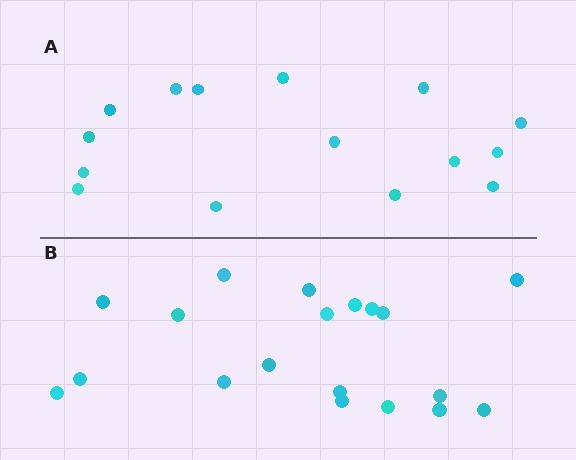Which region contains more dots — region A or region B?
Region B (the bottom region) has more dots.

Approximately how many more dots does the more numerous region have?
Region B has about 4 more dots than region A.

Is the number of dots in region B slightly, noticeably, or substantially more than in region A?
Region B has noticeably more, but not dramatically so. The ratio is roughly 1.3 to 1.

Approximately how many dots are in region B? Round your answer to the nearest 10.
About 20 dots. (The exact count is 19, which rounds to 20.)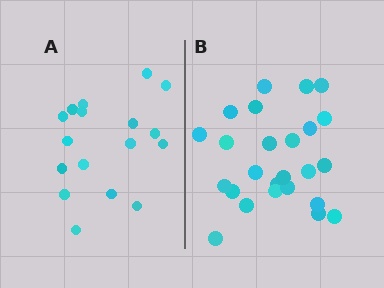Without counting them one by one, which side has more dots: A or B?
Region B (the right region) has more dots.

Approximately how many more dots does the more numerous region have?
Region B has roughly 8 or so more dots than region A.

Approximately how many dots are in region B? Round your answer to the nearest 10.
About 20 dots. (The exact count is 25, which rounds to 20.)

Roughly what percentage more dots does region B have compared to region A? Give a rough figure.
About 45% more.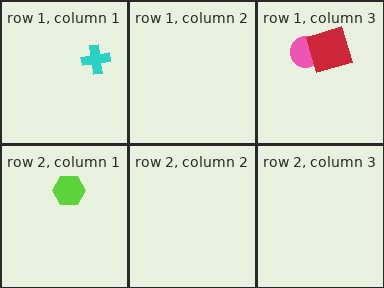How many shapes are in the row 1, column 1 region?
1.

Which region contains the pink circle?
The row 1, column 3 region.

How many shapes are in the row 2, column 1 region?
1.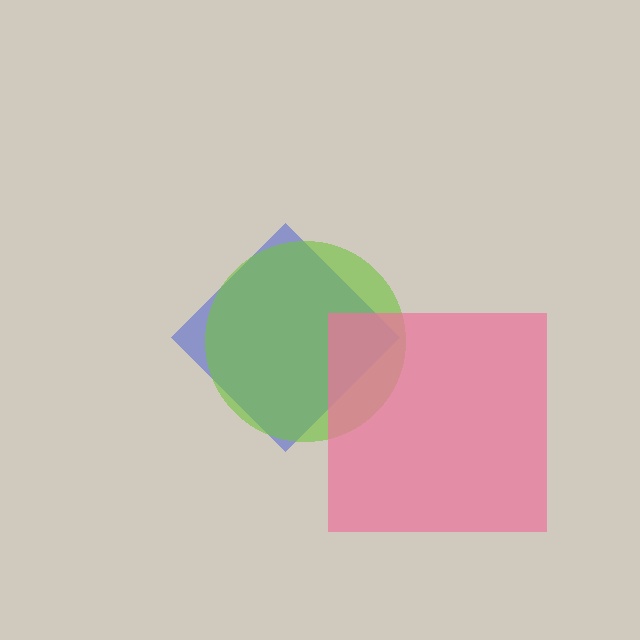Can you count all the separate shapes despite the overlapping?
Yes, there are 3 separate shapes.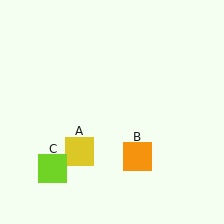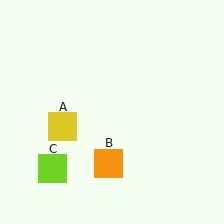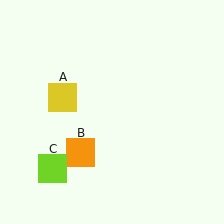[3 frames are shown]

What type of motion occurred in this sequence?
The yellow square (object A), orange square (object B) rotated clockwise around the center of the scene.